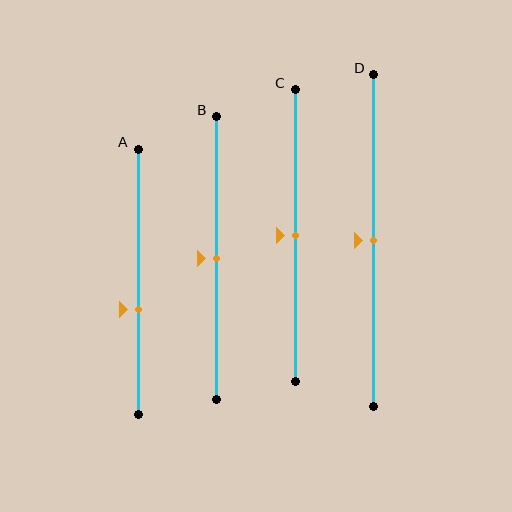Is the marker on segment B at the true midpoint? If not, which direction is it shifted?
Yes, the marker on segment B is at the true midpoint.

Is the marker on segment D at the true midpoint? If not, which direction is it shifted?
Yes, the marker on segment D is at the true midpoint.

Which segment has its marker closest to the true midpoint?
Segment B has its marker closest to the true midpoint.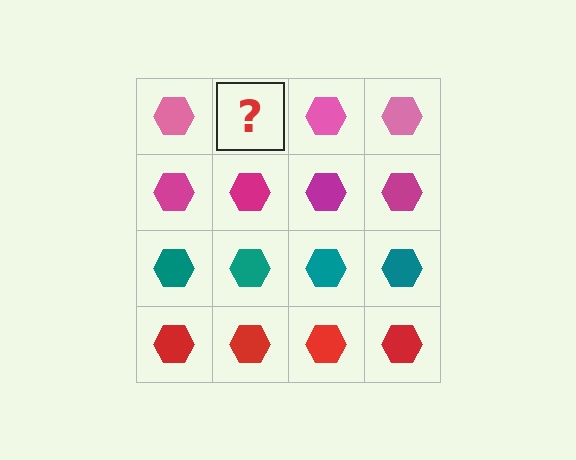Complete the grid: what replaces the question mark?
The question mark should be replaced with a pink hexagon.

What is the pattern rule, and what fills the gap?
The rule is that each row has a consistent color. The gap should be filled with a pink hexagon.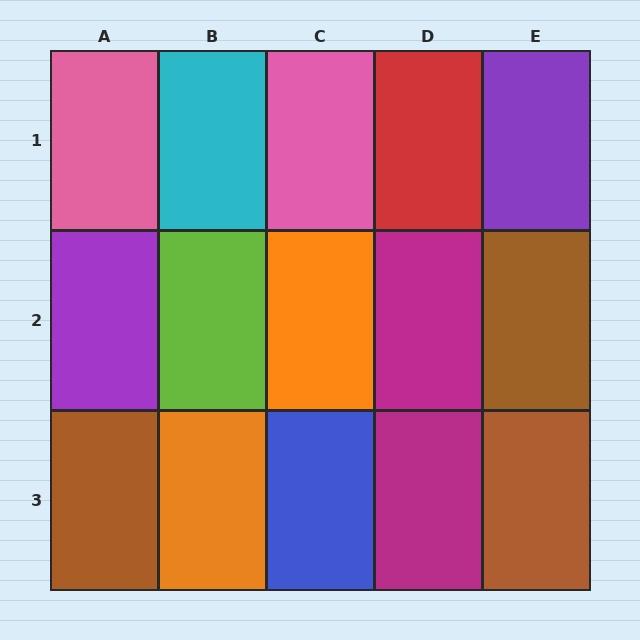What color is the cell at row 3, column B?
Orange.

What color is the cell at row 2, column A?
Purple.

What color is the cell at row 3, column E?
Brown.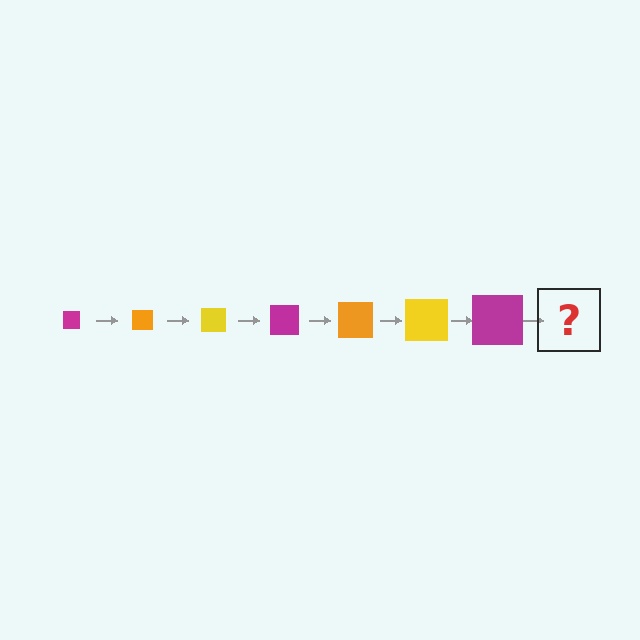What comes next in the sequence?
The next element should be an orange square, larger than the previous one.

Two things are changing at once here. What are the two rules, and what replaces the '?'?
The two rules are that the square grows larger each step and the color cycles through magenta, orange, and yellow. The '?' should be an orange square, larger than the previous one.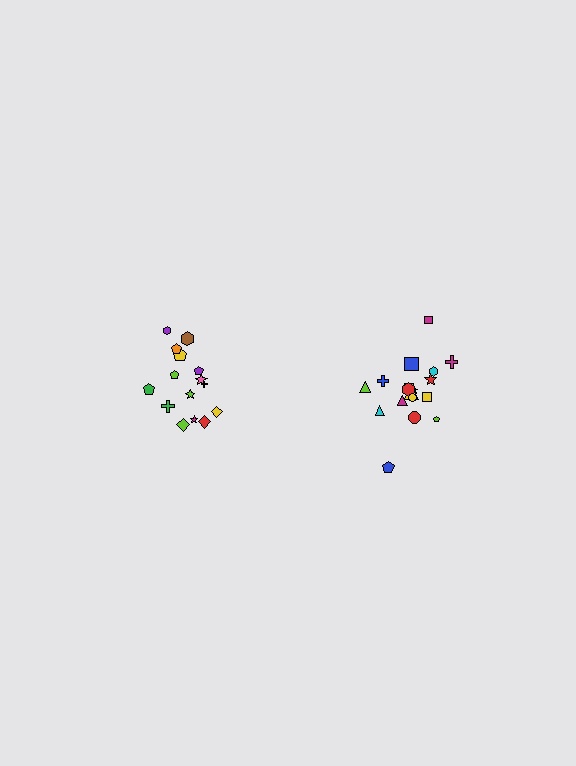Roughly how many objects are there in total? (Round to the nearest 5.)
Roughly 35 objects in total.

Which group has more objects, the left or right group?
The right group.